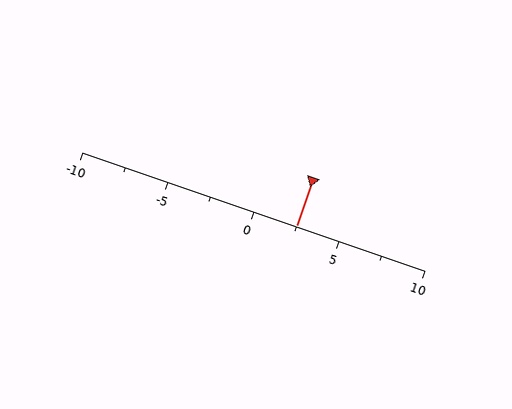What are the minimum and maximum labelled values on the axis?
The axis runs from -10 to 10.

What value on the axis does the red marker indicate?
The marker indicates approximately 2.5.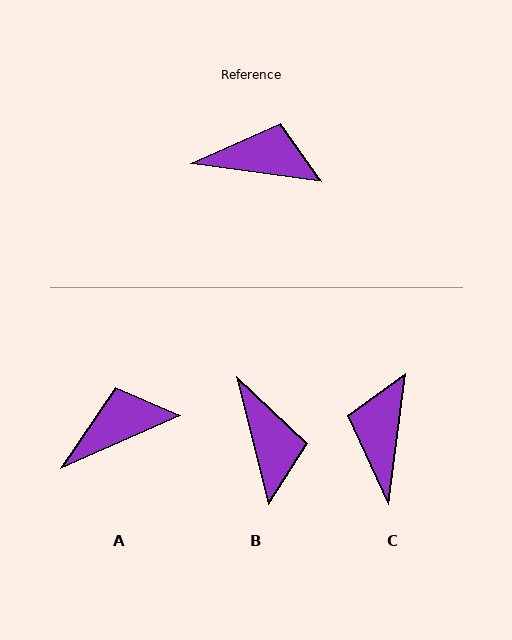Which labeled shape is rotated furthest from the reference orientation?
C, about 90 degrees away.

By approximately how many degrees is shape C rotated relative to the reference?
Approximately 90 degrees counter-clockwise.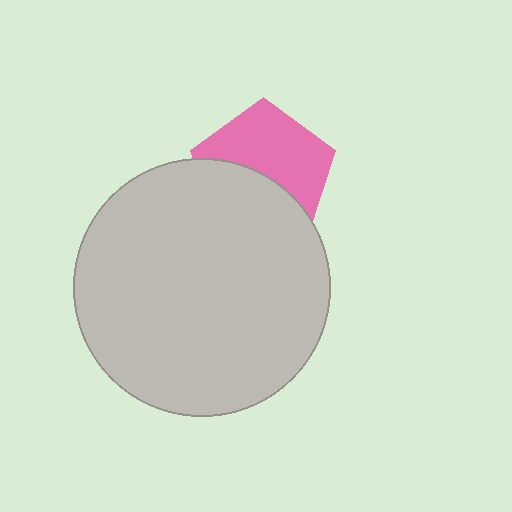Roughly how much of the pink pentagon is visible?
About half of it is visible (roughly 54%).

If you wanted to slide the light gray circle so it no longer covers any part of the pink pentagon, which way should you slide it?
Slide it down — that is the most direct way to separate the two shapes.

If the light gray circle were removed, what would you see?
You would see the complete pink pentagon.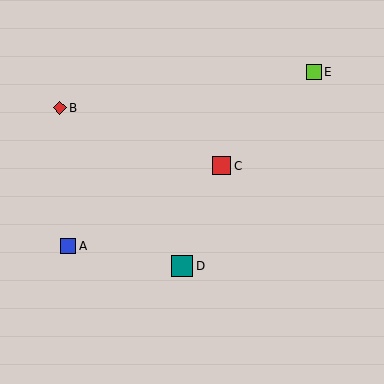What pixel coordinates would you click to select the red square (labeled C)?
Click at (222, 166) to select the red square C.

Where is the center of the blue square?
The center of the blue square is at (68, 246).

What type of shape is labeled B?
Shape B is a red diamond.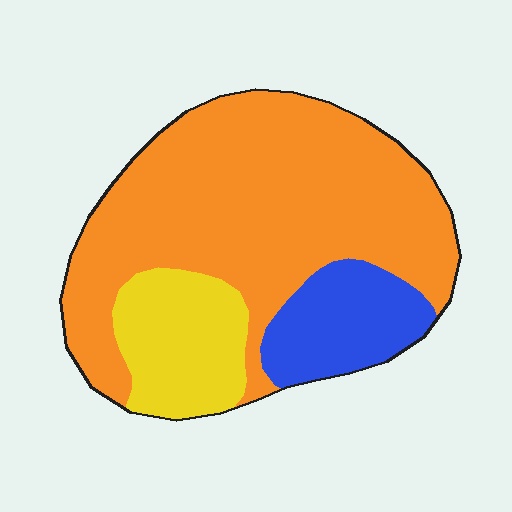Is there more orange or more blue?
Orange.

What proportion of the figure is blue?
Blue covers about 15% of the figure.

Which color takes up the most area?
Orange, at roughly 65%.